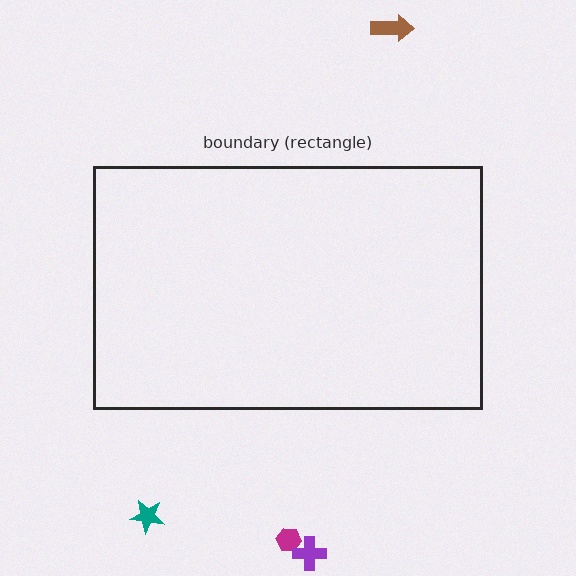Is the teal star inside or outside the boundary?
Outside.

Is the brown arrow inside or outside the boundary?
Outside.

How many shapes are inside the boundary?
0 inside, 4 outside.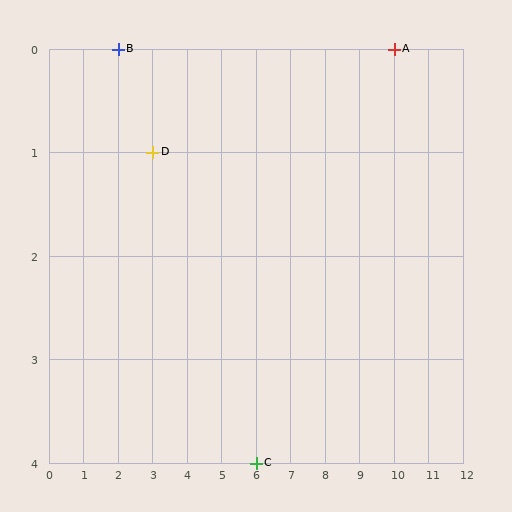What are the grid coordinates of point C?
Point C is at grid coordinates (6, 4).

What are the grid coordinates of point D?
Point D is at grid coordinates (3, 1).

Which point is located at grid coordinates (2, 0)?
Point B is at (2, 0).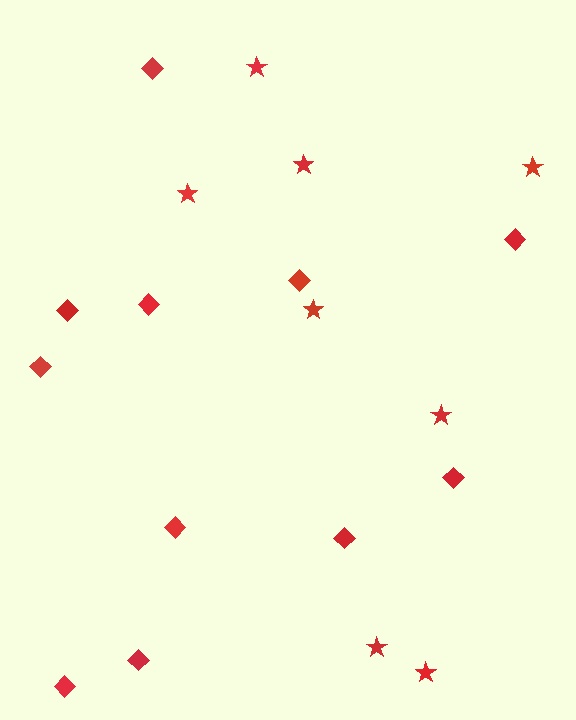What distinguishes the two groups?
There are 2 groups: one group of stars (8) and one group of diamonds (11).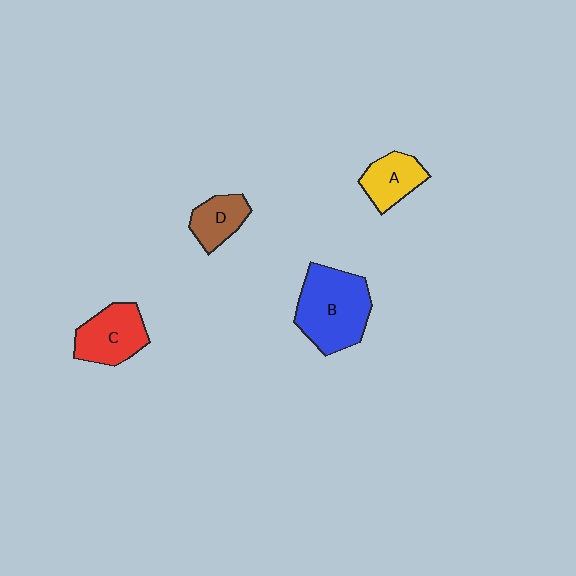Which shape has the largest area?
Shape B (blue).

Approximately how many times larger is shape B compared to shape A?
Approximately 2.0 times.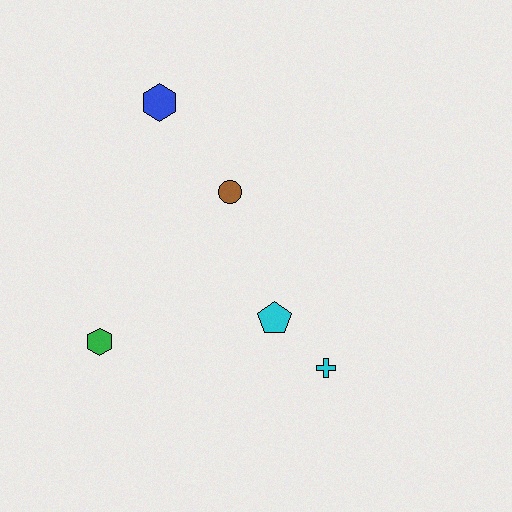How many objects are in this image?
There are 5 objects.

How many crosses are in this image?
There is 1 cross.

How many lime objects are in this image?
There are no lime objects.